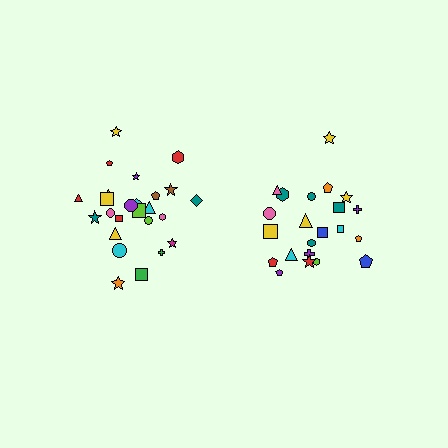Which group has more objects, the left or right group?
The left group.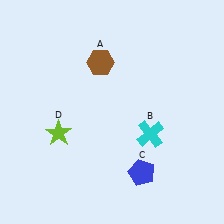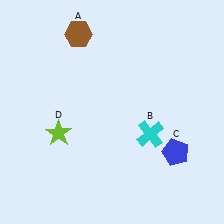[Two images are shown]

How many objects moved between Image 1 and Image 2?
2 objects moved between the two images.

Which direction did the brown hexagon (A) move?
The brown hexagon (A) moved up.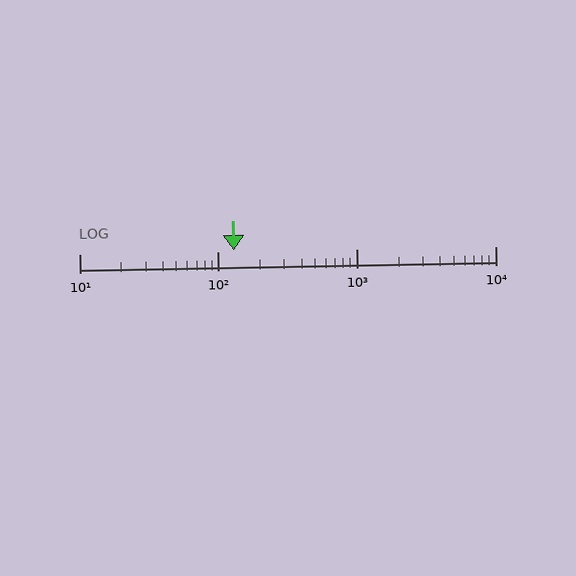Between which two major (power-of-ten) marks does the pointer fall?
The pointer is between 100 and 1000.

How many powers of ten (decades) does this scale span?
The scale spans 3 decades, from 10 to 10000.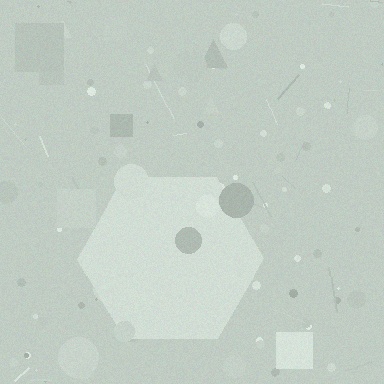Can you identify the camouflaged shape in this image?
The camouflaged shape is a hexagon.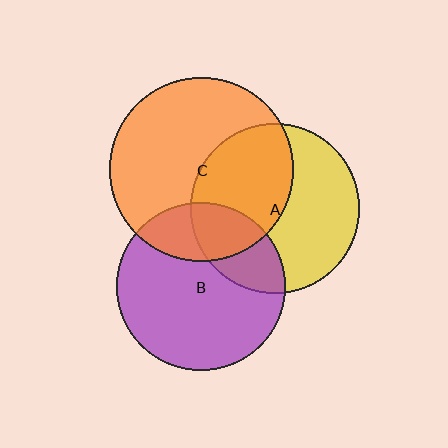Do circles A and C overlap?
Yes.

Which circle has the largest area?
Circle C (orange).